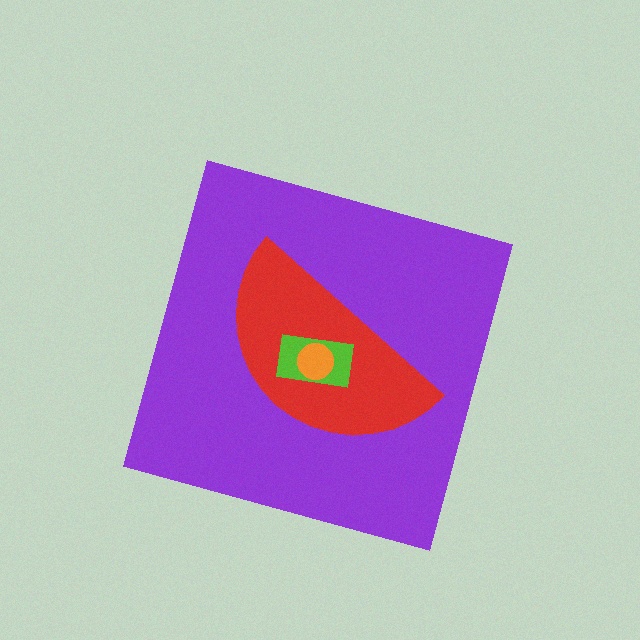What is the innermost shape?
The orange circle.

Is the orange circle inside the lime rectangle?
Yes.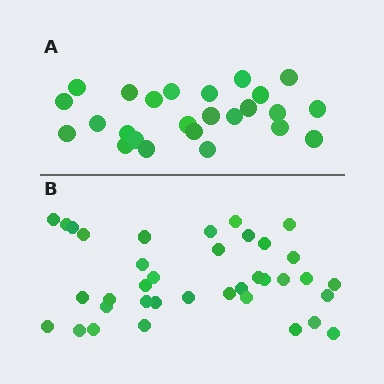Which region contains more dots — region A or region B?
Region B (the bottom region) has more dots.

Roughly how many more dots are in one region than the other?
Region B has roughly 12 or so more dots than region A.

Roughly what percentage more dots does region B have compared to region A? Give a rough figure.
About 50% more.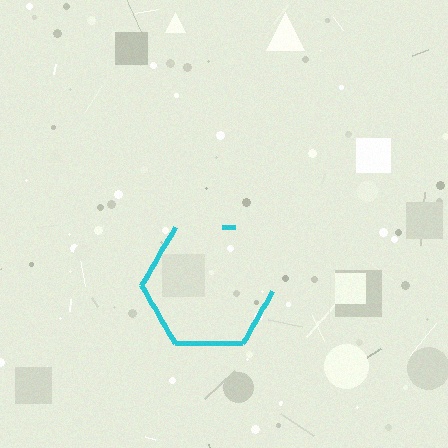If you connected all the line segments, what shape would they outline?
They would outline a hexagon.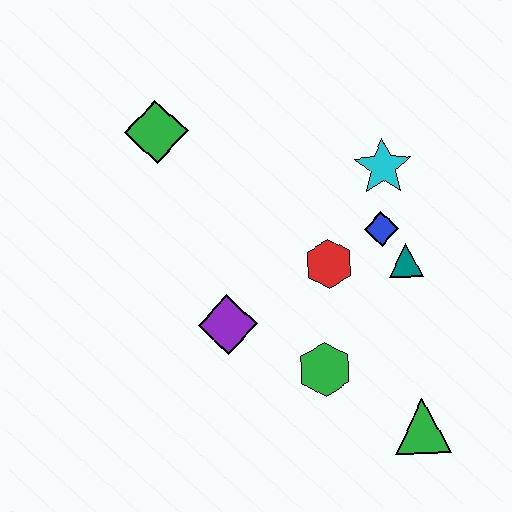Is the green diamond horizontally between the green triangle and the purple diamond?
No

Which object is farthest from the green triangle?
The green diamond is farthest from the green triangle.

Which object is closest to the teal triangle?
The blue diamond is closest to the teal triangle.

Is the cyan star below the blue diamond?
No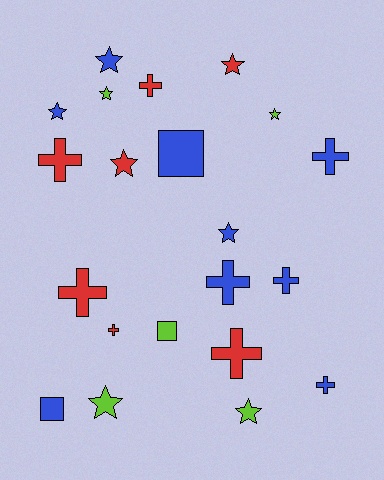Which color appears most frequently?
Blue, with 9 objects.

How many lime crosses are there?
There are no lime crosses.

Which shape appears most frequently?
Star, with 9 objects.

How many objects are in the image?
There are 21 objects.